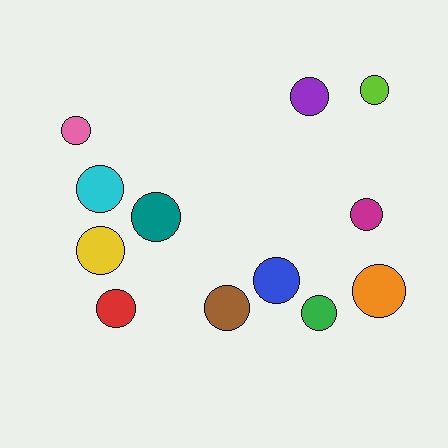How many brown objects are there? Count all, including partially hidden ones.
There is 1 brown object.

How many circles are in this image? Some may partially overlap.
There are 12 circles.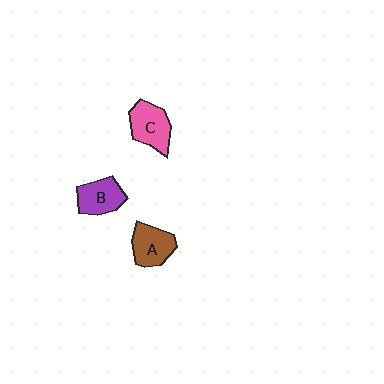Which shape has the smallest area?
Shape B (purple).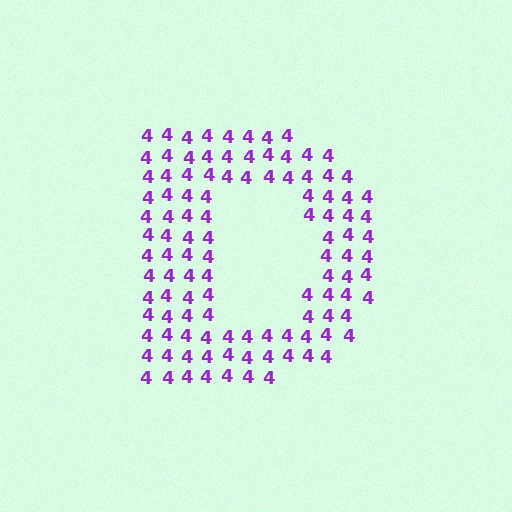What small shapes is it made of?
It is made of small digit 4's.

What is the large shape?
The large shape is the letter D.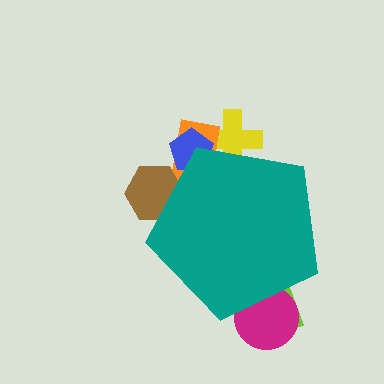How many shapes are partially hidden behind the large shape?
6 shapes are partially hidden.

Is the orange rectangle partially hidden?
Yes, the orange rectangle is partially hidden behind the teal pentagon.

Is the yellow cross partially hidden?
Yes, the yellow cross is partially hidden behind the teal pentagon.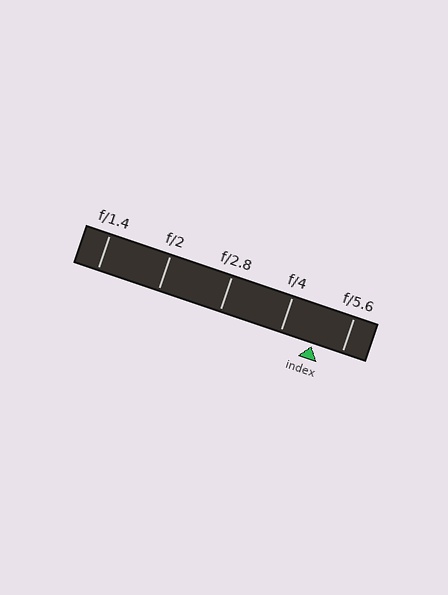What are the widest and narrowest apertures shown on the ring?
The widest aperture shown is f/1.4 and the narrowest is f/5.6.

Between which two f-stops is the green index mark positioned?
The index mark is between f/4 and f/5.6.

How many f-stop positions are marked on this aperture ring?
There are 5 f-stop positions marked.